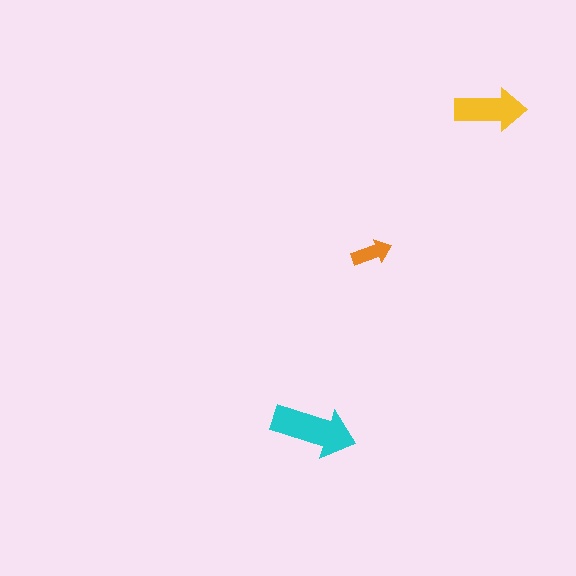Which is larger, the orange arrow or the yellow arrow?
The yellow one.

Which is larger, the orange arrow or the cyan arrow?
The cyan one.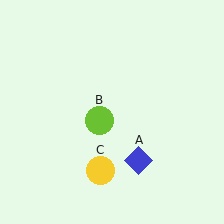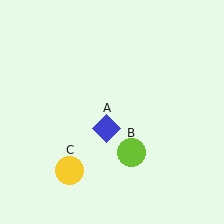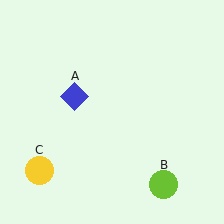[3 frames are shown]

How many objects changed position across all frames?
3 objects changed position: blue diamond (object A), lime circle (object B), yellow circle (object C).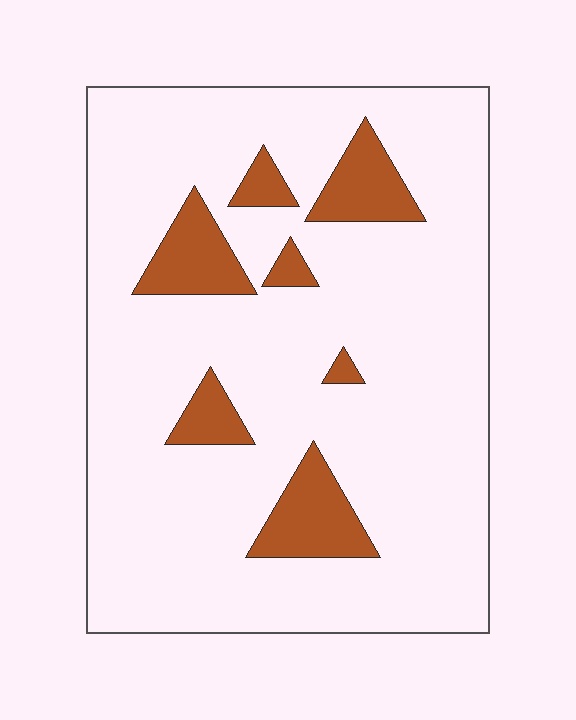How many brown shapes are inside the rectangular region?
7.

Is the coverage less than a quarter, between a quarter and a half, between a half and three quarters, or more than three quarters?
Less than a quarter.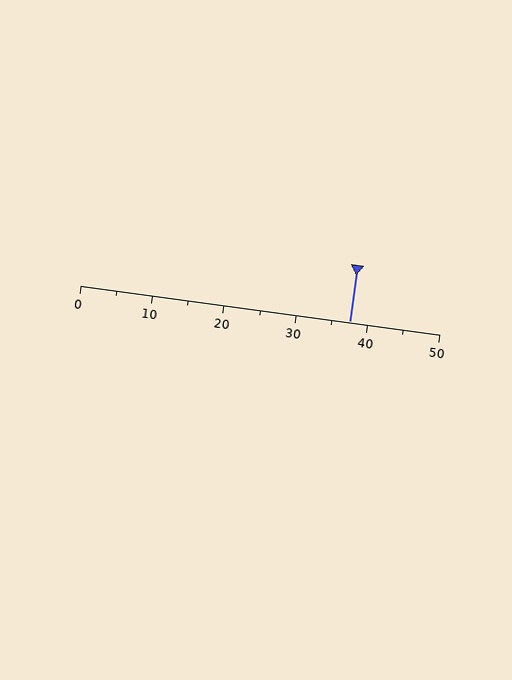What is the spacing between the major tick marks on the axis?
The major ticks are spaced 10 apart.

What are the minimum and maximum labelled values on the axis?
The axis runs from 0 to 50.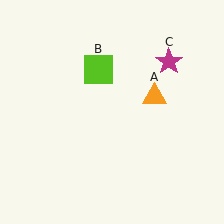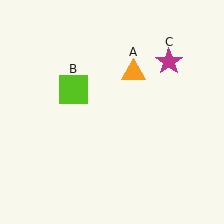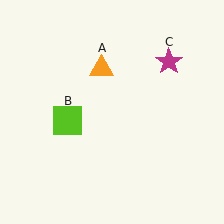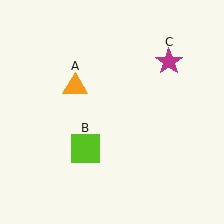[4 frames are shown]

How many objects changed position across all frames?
2 objects changed position: orange triangle (object A), lime square (object B).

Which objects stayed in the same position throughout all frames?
Magenta star (object C) remained stationary.